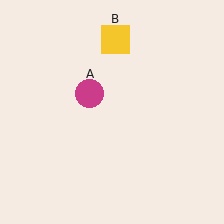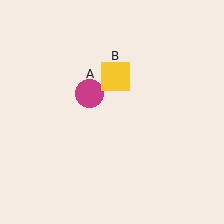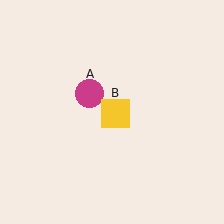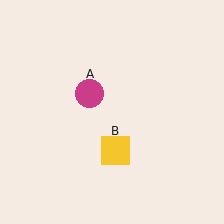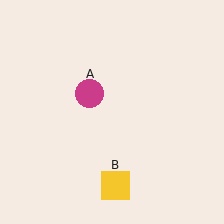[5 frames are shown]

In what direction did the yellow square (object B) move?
The yellow square (object B) moved down.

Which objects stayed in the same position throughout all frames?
Magenta circle (object A) remained stationary.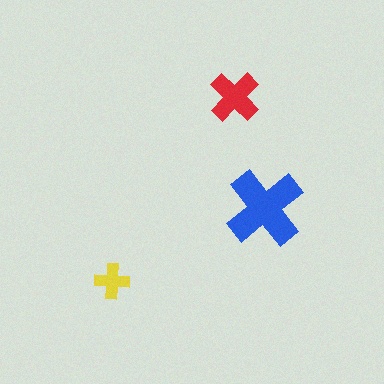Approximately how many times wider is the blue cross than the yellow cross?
About 2 times wider.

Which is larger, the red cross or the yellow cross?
The red one.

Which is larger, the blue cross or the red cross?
The blue one.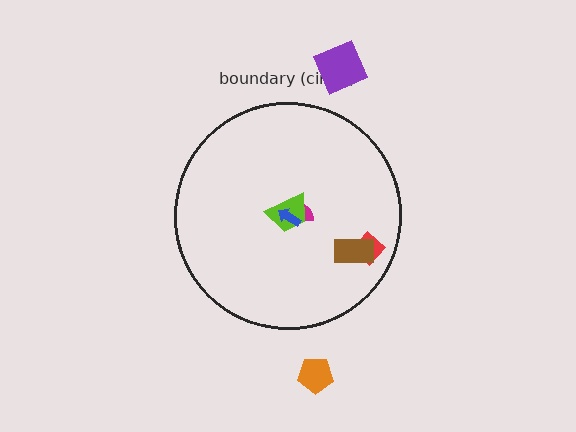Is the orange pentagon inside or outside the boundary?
Outside.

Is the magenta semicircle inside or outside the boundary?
Inside.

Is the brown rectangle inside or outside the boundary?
Inside.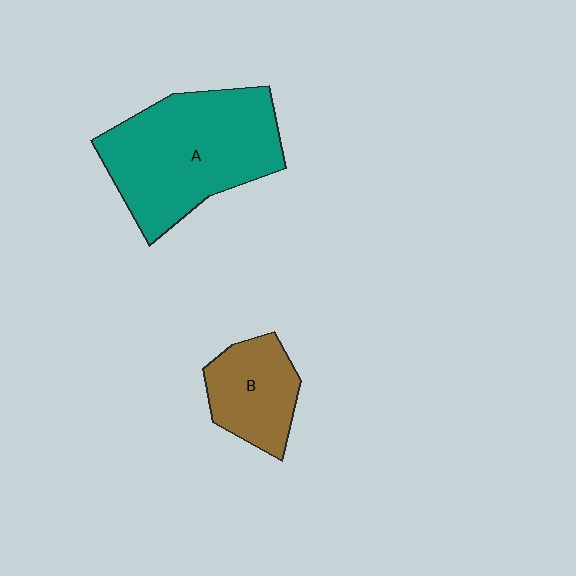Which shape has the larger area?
Shape A (teal).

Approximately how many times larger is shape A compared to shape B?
Approximately 2.1 times.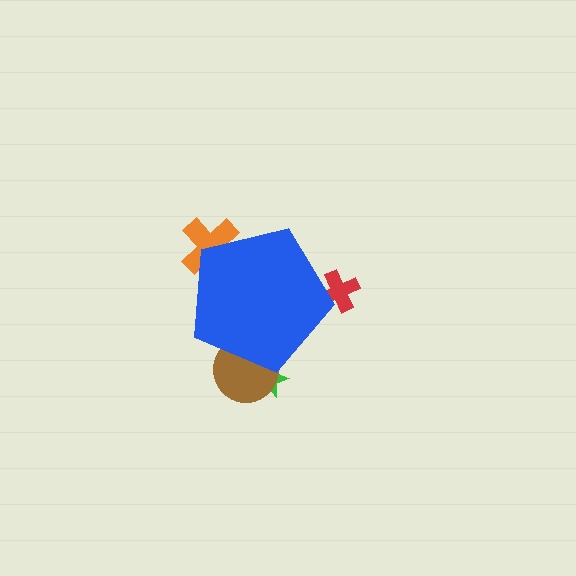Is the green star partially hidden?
Yes, the green star is partially hidden behind the blue pentagon.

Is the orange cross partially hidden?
Yes, the orange cross is partially hidden behind the blue pentagon.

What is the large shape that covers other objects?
A blue pentagon.